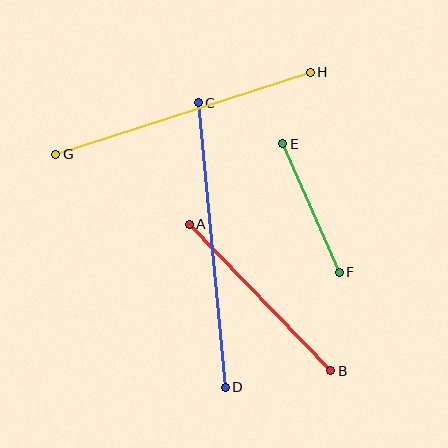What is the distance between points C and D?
The distance is approximately 285 pixels.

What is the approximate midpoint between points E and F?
The midpoint is at approximately (311, 208) pixels.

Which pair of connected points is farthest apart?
Points C and D are farthest apart.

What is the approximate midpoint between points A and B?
The midpoint is at approximately (260, 297) pixels.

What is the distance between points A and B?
The distance is approximately 203 pixels.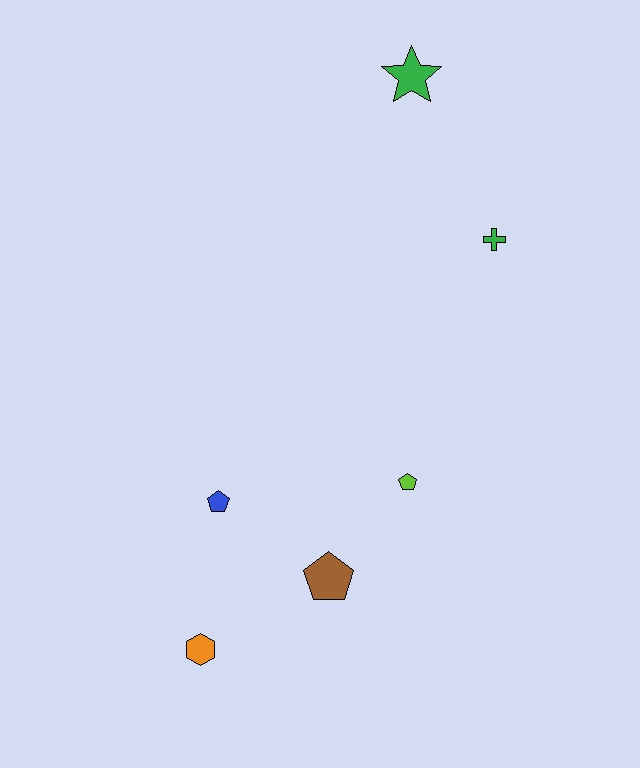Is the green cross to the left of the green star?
No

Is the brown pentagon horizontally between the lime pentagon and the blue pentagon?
Yes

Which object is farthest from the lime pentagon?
The green star is farthest from the lime pentagon.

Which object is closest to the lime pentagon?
The brown pentagon is closest to the lime pentagon.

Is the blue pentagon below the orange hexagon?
No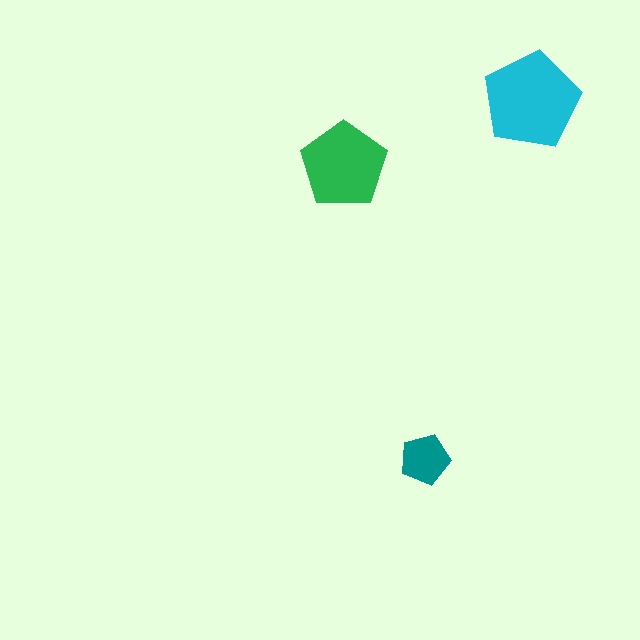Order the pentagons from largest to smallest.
the cyan one, the green one, the teal one.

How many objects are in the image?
There are 3 objects in the image.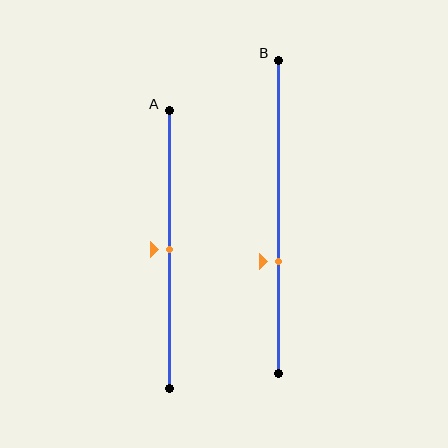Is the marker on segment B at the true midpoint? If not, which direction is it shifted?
No, the marker on segment B is shifted downward by about 14% of the segment length.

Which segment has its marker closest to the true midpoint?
Segment A has its marker closest to the true midpoint.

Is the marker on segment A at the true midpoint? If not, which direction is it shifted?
Yes, the marker on segment A is at the true midpoint.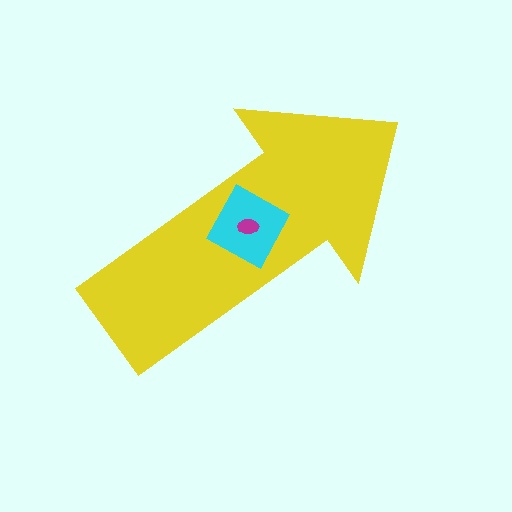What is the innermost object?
The magenta ellipse.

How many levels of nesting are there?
3.